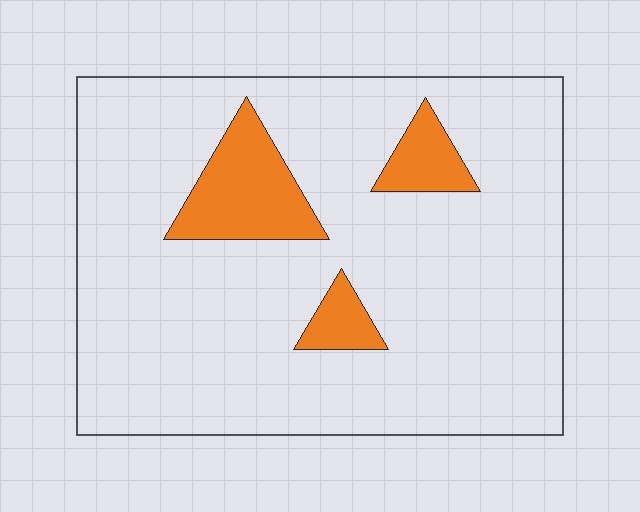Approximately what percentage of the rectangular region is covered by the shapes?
Approximately 10%.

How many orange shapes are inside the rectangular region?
3.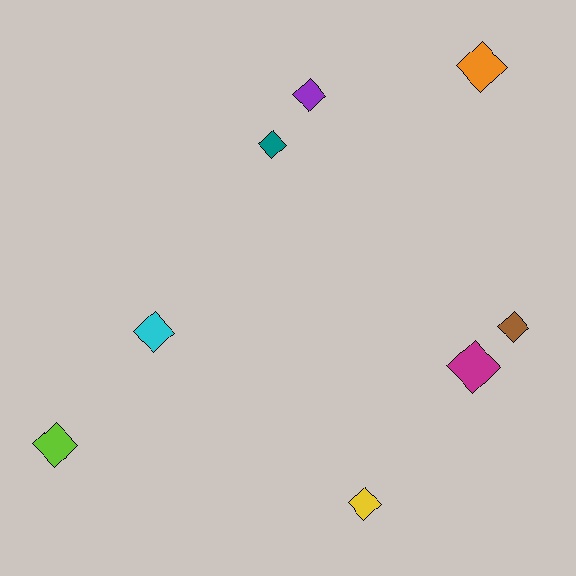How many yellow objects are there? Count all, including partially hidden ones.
There is 1 yellow object.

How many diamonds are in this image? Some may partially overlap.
There are 8 diamonds.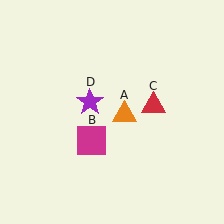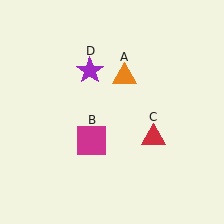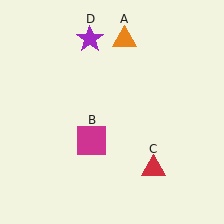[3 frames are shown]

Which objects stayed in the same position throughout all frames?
Magenta square (object B) remained stationary.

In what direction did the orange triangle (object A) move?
The orange triangle (object A) moved up.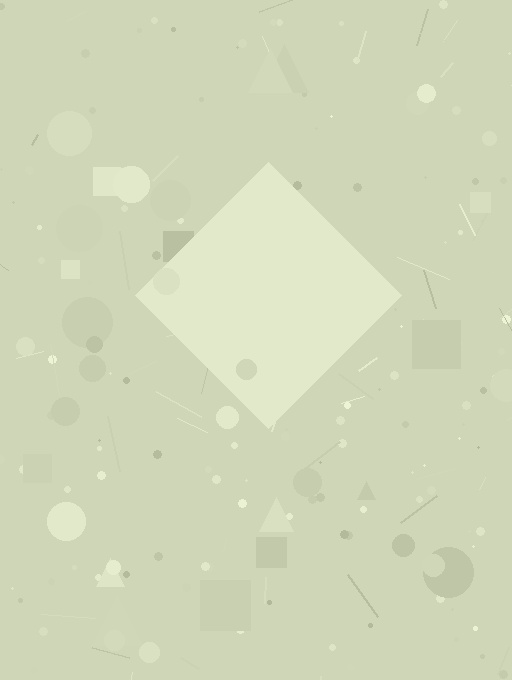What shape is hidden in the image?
A diamond is hidden in the image.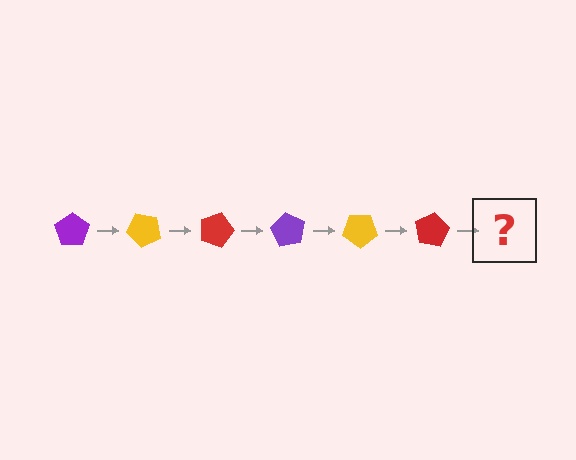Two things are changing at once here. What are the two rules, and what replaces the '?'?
The two rules are that it rotates 45 degrees each step and the color cycles through purple, yellow, and red. The '?' should be a purple pentagon, rotated 270 degrees from the start.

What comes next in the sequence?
The next element should be a purple pentagon, rotated 270 degrees from the start.